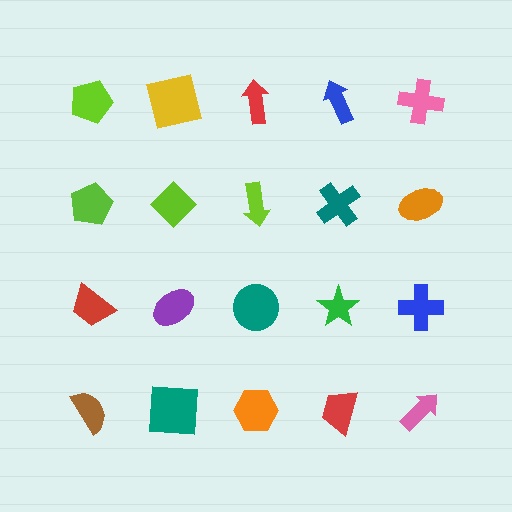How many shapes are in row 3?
5 shapes.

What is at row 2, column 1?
A lime pentagon.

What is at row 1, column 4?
A blue arrow.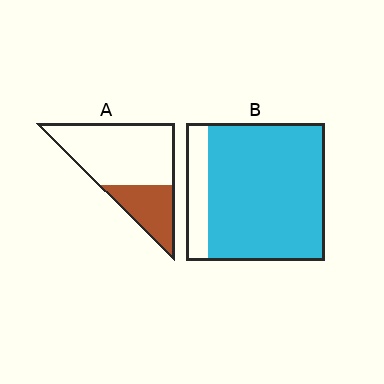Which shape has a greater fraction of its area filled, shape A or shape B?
Shape B.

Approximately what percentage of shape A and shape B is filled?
A is approximately 30% and B is approximately 85%.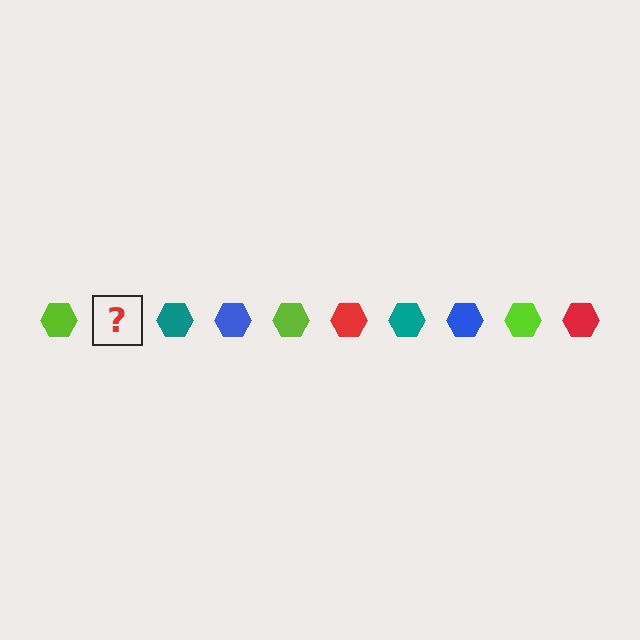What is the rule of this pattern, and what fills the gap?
The rule is that the pattern cycles through lime, red, teal, blue hexagons. The gap should be filled with a red hexagon.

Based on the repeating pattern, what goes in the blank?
The blank should be a red hexagon.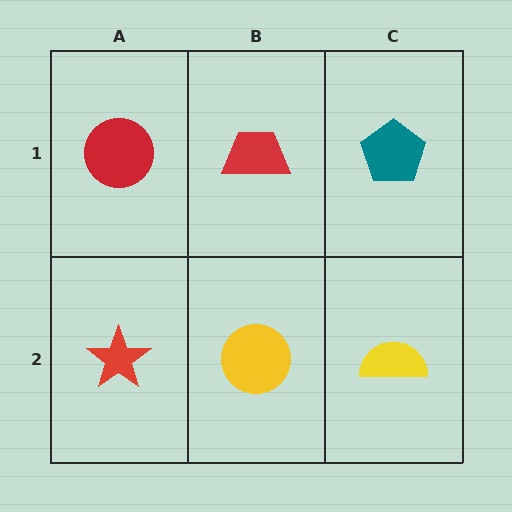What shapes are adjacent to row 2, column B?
A red trapezoid (row 1, column B), a red star (row 2, column A), a yellow semicircle (row 2, column C).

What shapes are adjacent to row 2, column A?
A red circle (row 1, column A), a yellow circle (row 2, column B).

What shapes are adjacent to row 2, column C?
A teal pentagon (row 1, column C), a yellow circle (row 2, column B).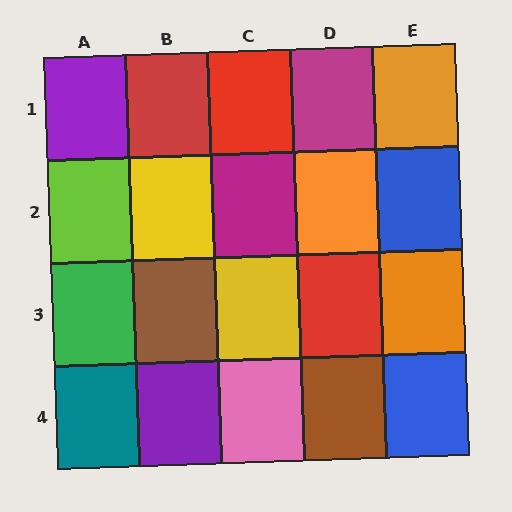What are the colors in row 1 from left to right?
Purple, red, red, magenta, orange.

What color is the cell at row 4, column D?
Brown.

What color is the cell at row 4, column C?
Pink.